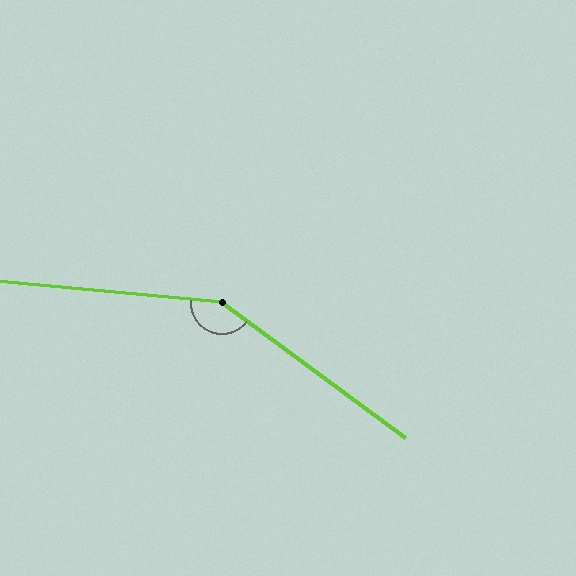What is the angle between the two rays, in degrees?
Approximately 149 degrees.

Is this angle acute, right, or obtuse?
It is obtuse.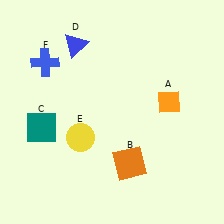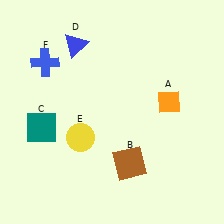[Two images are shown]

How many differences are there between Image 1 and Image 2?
There is 1 difference between the two images.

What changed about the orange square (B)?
In Image 1, B is orange. In Image 2, it changed to brown.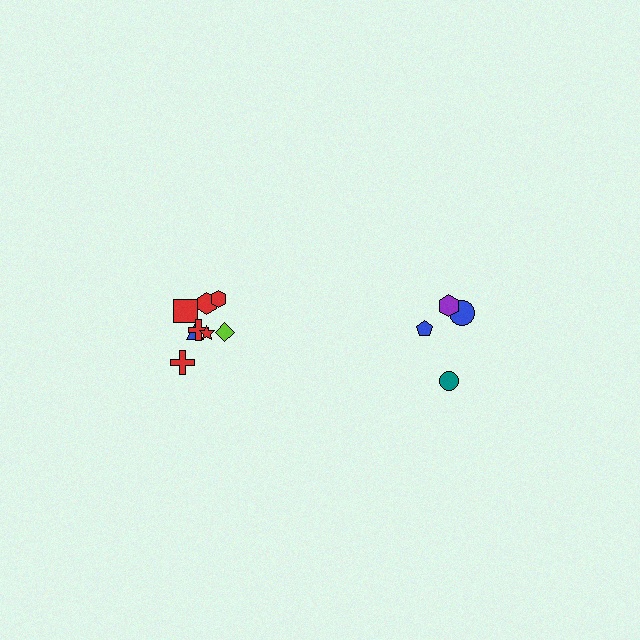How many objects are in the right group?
There are 4 objects.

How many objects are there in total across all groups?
There are 12 objects.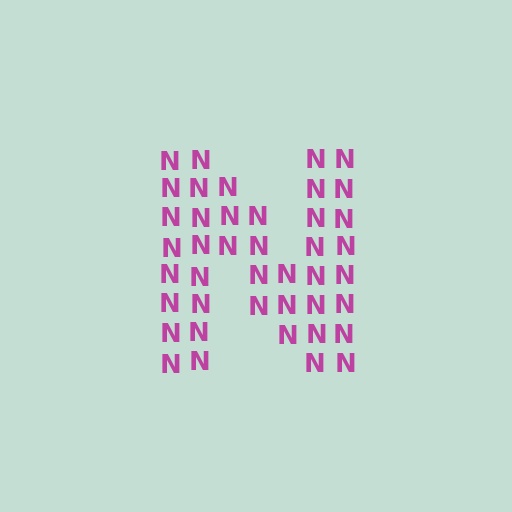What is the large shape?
The large shape is the letter N.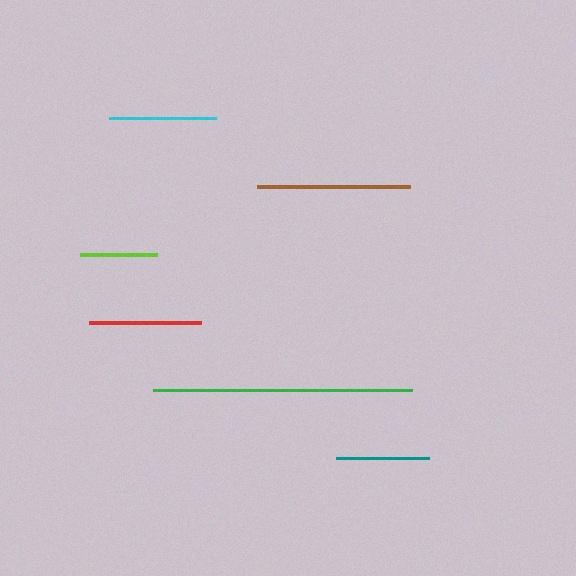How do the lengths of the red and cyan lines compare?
The red and cyan lines are approximately the same length.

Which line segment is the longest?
The green line is the longest at approximately 259 pixels.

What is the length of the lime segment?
The lime segment is approximately 77 pixels long.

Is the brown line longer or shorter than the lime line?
The brown line is longer than the lime line.